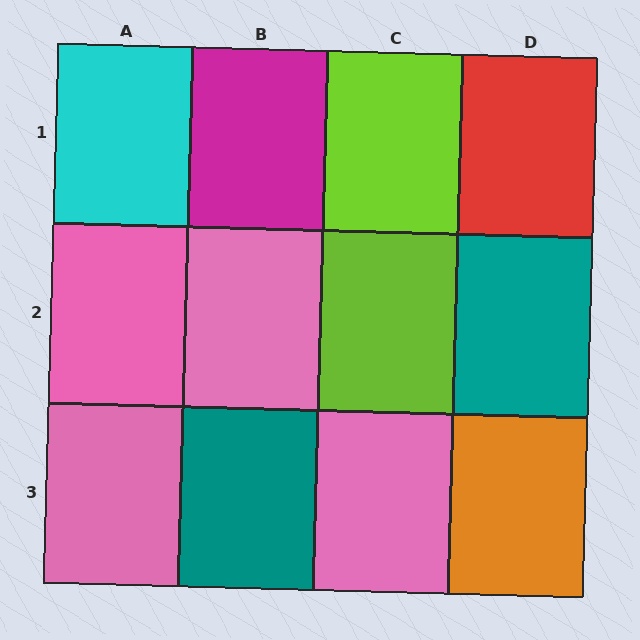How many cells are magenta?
1 cell is magenta.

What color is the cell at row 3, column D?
Orange.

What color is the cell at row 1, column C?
Lime.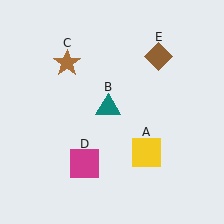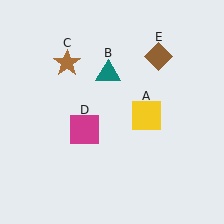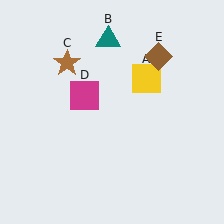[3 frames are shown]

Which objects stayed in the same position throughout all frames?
Brown star (object C) and brown diamond (object E) remained stationary.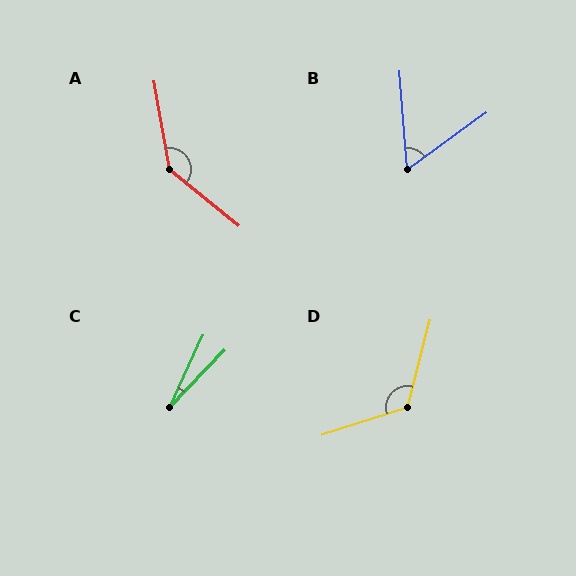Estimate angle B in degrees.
Approximately 58 degrees.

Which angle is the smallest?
C, at approximately 19 degrees.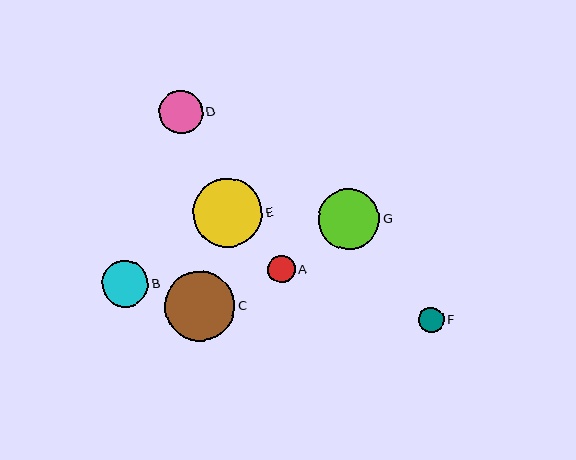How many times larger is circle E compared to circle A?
Circle E is approximately 2.5 times the size of circle A.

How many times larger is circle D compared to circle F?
Circle D is approximately 1.7 times the size of circle F.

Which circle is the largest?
Circle C is the largest with a size of approximately 70 pixels.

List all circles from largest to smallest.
From largest to smallest: C, E, G, B, D, A, F.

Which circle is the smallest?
Circle F is the smallest with a size of approximately 25 pixels.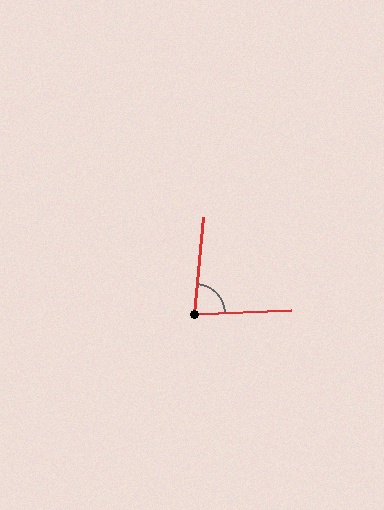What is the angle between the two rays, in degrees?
Approximately 83 degrees.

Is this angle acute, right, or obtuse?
It is acute.